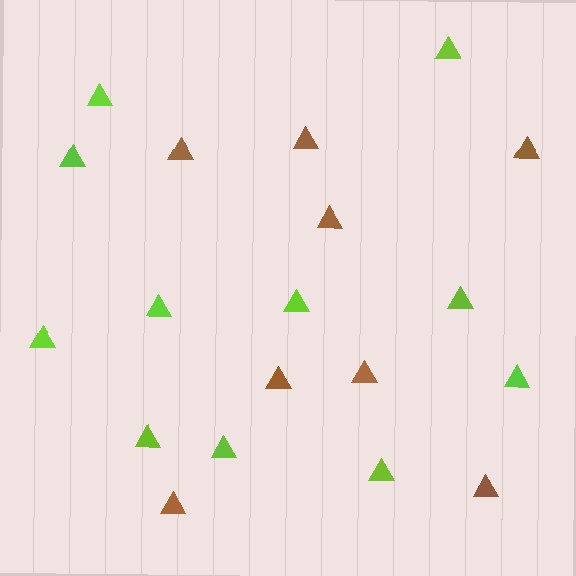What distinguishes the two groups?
There are 2 groups: one group of brown triangles (8) and one group of lime triangles (11).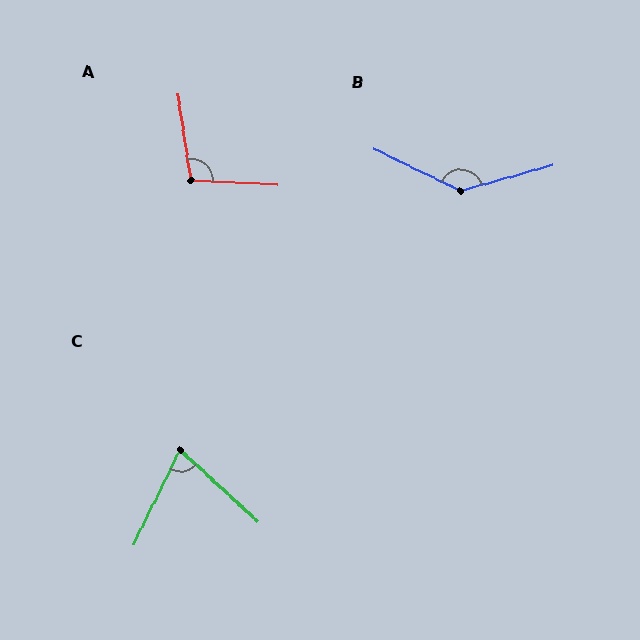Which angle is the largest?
B, at approximately 139 degrees.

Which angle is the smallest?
C, at approximately 73 degrees.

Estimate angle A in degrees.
Approximately 102 degrees.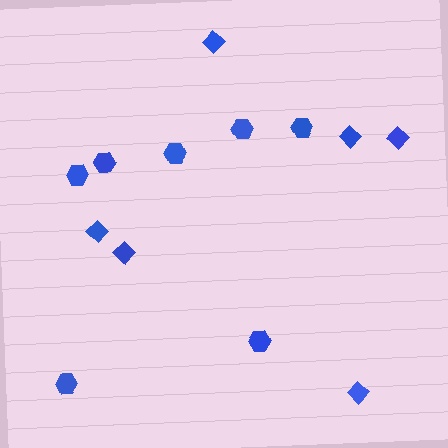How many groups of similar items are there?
There are 2 groups: one group of hexagons (7) and one group of diamonds (6).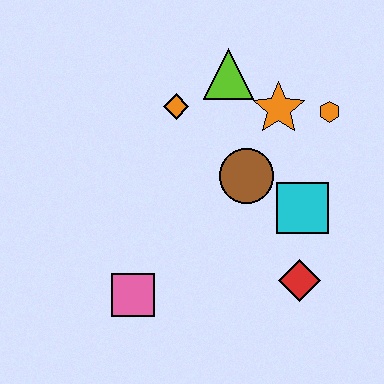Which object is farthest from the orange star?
The pink square is farthest from the orange star.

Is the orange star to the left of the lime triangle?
No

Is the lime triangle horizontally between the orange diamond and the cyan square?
Yes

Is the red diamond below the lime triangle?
Yes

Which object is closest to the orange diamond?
The lime triangle is closest to the orange diamond.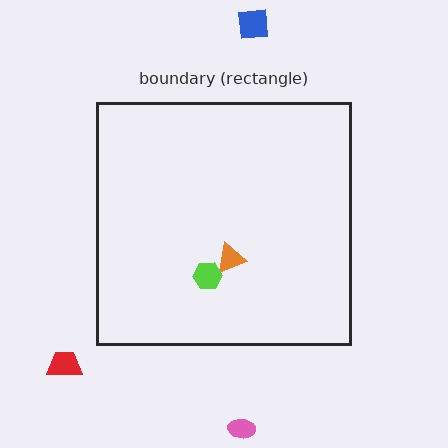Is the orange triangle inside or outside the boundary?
Inside.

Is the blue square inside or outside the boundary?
Outside.